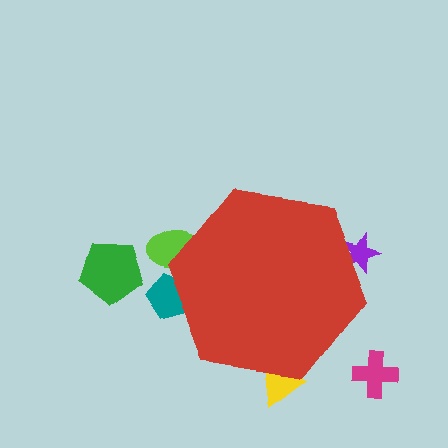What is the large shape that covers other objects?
A red hexagon.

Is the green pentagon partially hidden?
No, the green pentagon is fully visible.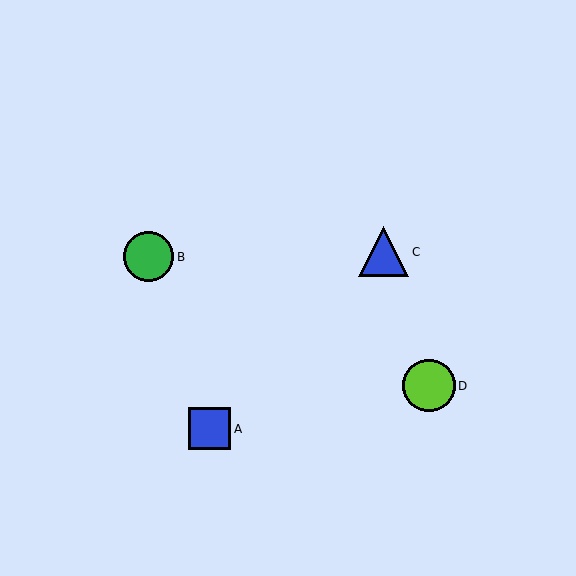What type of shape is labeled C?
Shape C is a blue triangle.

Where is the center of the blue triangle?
The center of the blue triangle is at (384, 252).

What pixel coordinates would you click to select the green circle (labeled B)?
Click at (149, 257) to select the green circle B.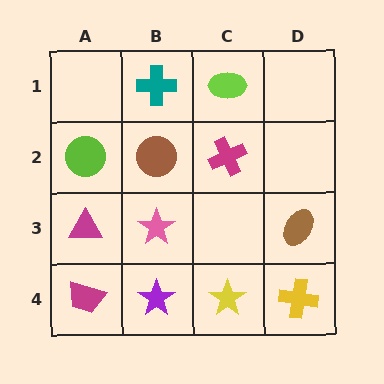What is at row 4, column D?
A yellow cross.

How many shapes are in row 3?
3 shapes.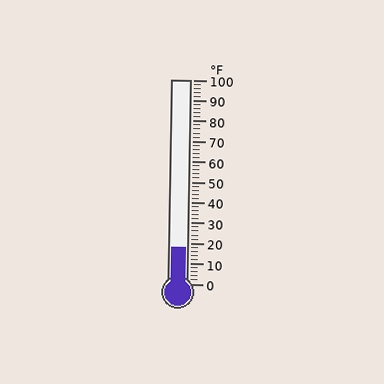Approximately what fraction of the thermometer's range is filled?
The thermometer is filled to approximately 20% of its range.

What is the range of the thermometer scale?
The thermometer scale ranges from 0°F to 100°F.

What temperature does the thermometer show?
The thermometer shows approximately 18°F.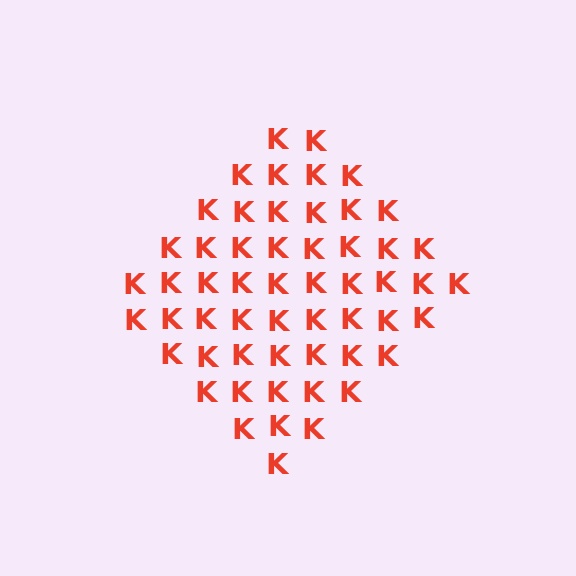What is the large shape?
The large shape is a diamond.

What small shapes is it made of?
It is made of small letter K's.